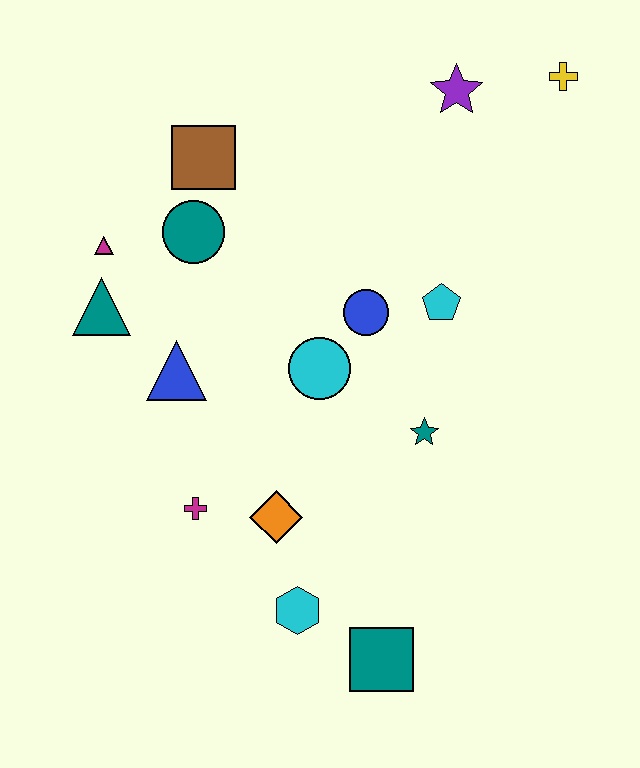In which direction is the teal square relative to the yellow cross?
The teal square is below the yellow cross.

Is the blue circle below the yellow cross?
Yes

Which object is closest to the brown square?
The teal circle is closest to the brown square.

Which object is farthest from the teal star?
The yellow cross is farthest from the teal star.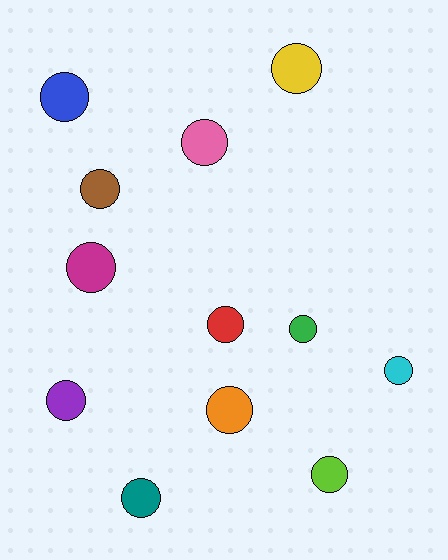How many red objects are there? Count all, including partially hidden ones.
There is 1 red object.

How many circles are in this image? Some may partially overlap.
There are 12 circles.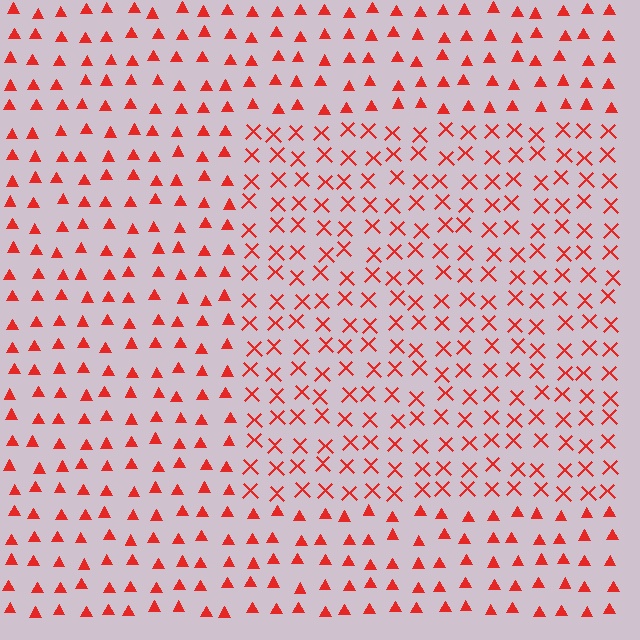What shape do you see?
I see a rectangle.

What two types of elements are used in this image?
The image uses X marks inside the rectangle region and triangles outside it.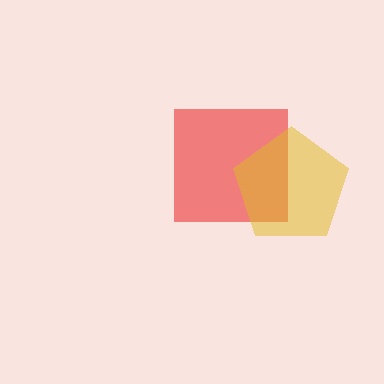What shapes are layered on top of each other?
The layered shapes are: a red square, a yellow pentagon.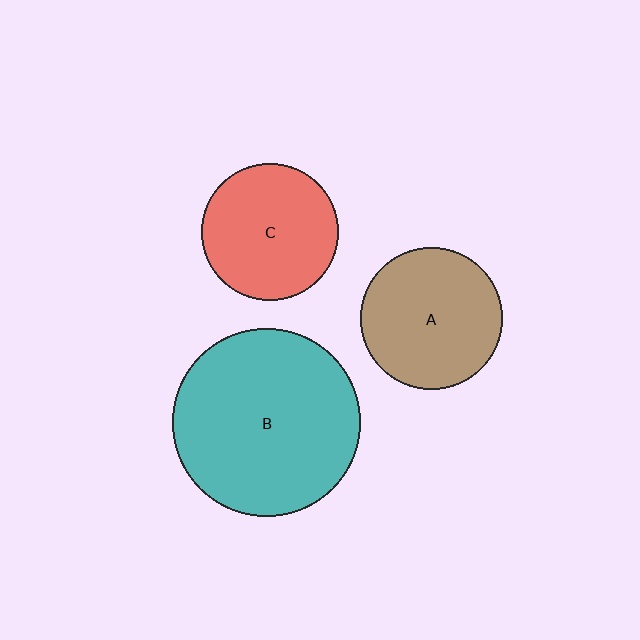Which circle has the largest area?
Circle B (teal).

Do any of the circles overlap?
No, none of the circles overlap.